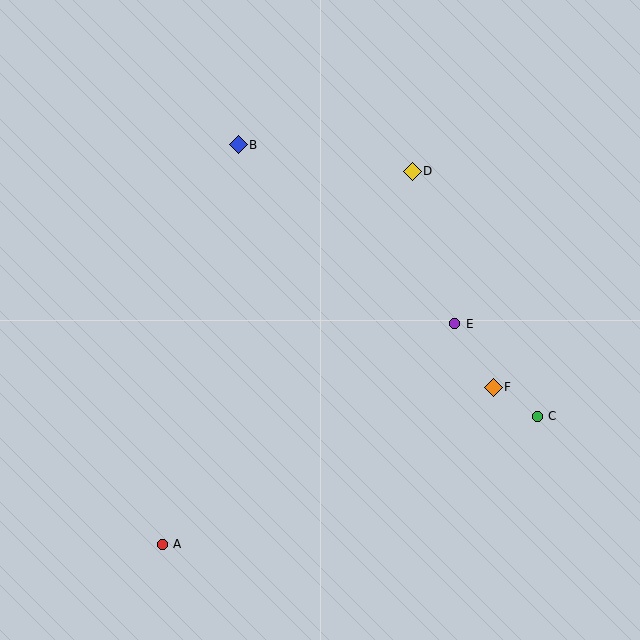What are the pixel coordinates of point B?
Point B is at (238, 145).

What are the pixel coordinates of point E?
Point E is at (455, 324).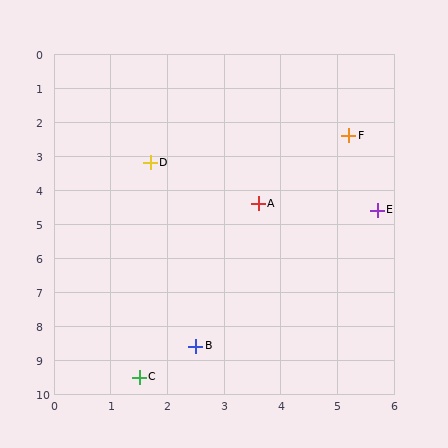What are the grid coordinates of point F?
Point F is at approximately (5.2, 2.4).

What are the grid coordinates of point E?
Point E is at approximately (5.7, 4.6).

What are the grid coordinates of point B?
Point B is at approximately (2.5, 8.6).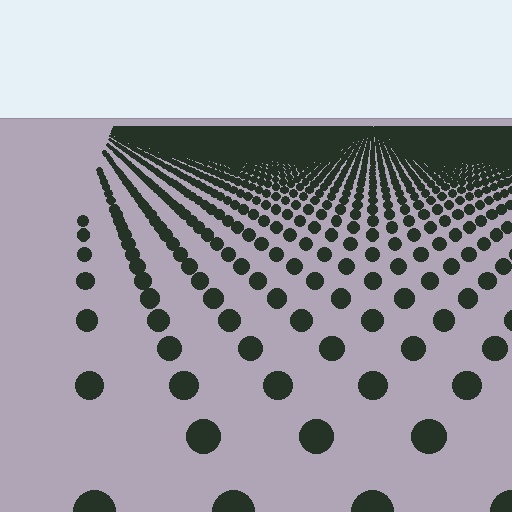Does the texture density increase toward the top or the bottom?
Density increases toward the top.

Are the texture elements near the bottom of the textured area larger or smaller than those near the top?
Larger. Near the bottom, elements are closer to the viewer and appear at a bigger on-screen size.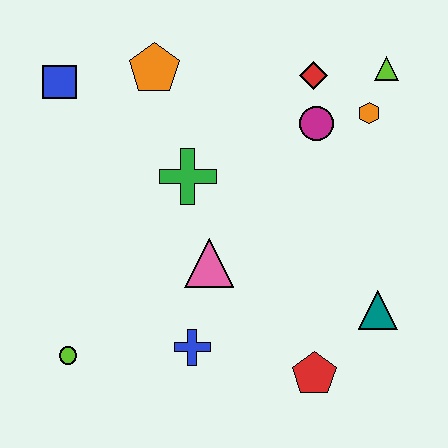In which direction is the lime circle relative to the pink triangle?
The lime circle is to the left of the pink triangle.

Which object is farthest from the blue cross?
The lime triangle is farthest from the blue cross.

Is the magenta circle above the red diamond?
No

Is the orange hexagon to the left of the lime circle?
No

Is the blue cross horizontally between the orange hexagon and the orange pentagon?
Yes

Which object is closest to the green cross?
The pink triangle is closest to the green cross.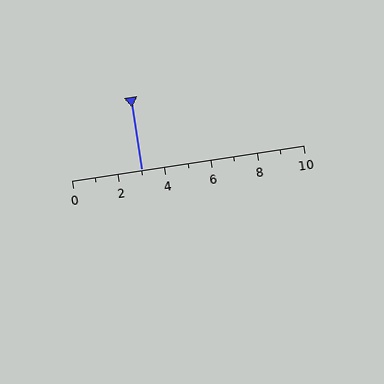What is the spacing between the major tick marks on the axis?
The major ticks are spaced 2 apart.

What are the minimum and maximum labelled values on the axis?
The axis runs from 0 to 10.